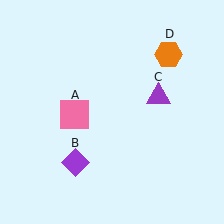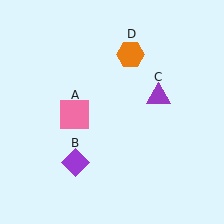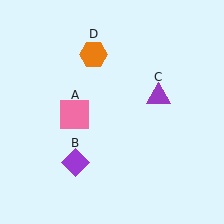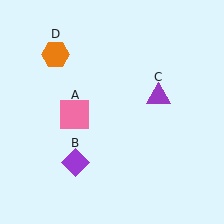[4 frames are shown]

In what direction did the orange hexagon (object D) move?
The orange hexagon (object D) moved left.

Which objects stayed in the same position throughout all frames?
Pink square (object A) and purple diamond (object B) and purple triangle (object C) remained stationary.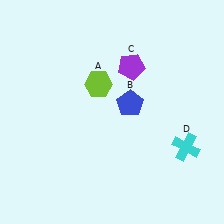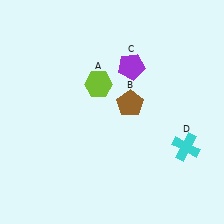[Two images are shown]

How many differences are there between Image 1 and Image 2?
There is 1 difference between the two images.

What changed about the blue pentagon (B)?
In Image 1, B is blue. In Image 2, it changed to brown.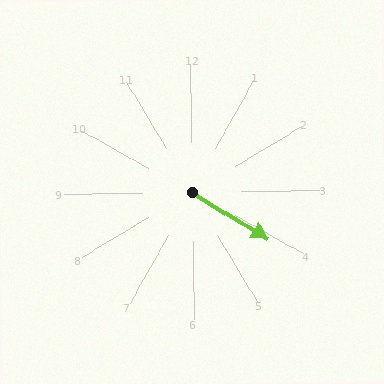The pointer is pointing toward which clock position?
Roughly 4 o'clock.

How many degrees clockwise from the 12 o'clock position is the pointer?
Approximately 122 degrees.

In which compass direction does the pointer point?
Southeast.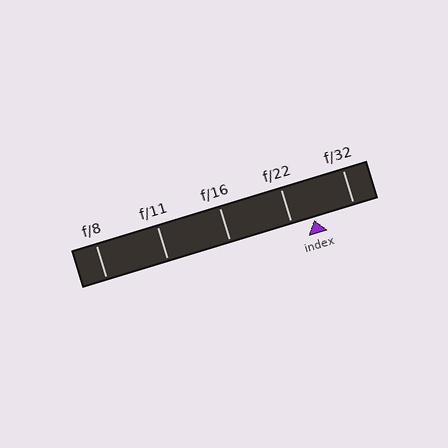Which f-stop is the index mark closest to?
The index mark is closest to f/22.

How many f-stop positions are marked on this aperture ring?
There are 5 f-stop positions marked.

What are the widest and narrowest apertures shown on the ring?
The widest aperture shown is f/8 and the narrowest is f/32.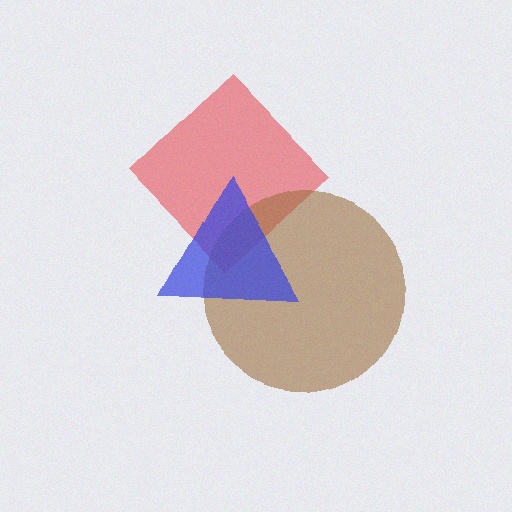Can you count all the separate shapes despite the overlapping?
Yes, there are 3 separate shapes.